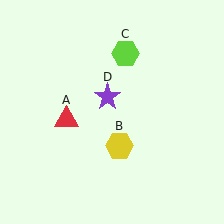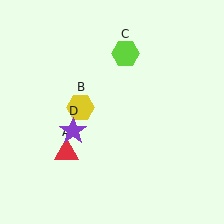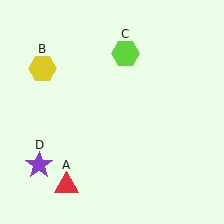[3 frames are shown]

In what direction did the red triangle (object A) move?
The red triangle (object A) moved down.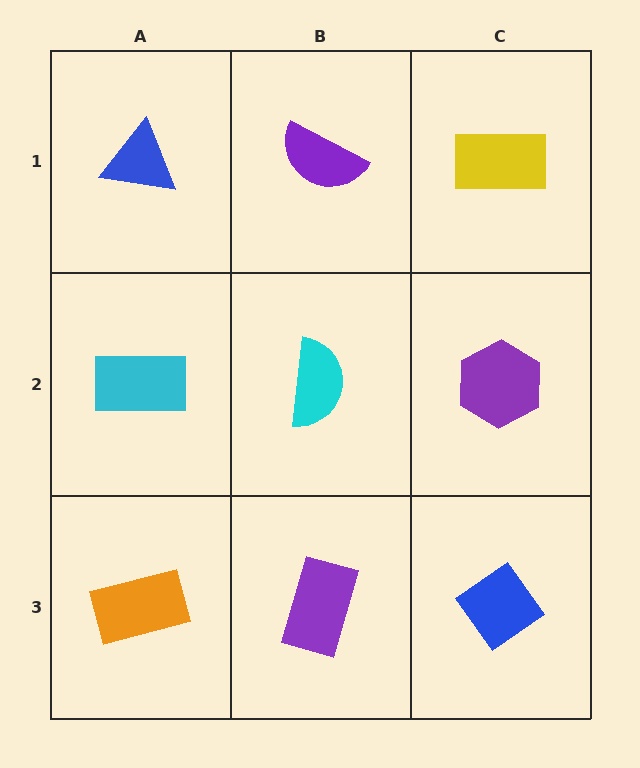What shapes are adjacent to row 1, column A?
A cyan rectangle (row 2, column A), a purple semicircle (row 1, column B).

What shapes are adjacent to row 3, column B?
A cyan semicircle (row 2, column B), an orange rectangle (row 3, column A), a blue diamond (row 3, column C).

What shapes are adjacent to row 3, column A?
A cyan rectangle (row 2, column A), a purple rectangle (row 3, column B).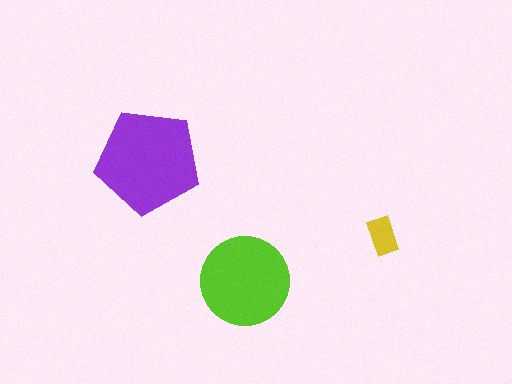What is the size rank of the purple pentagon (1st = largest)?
1st.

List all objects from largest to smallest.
The purple pentagon, the lime circle, the yellow rectangle.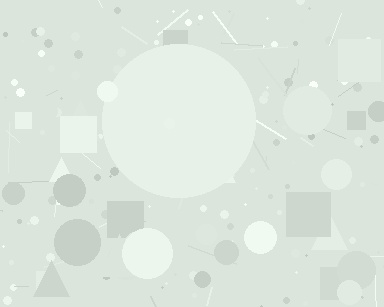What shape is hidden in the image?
A circle is hidden in the image.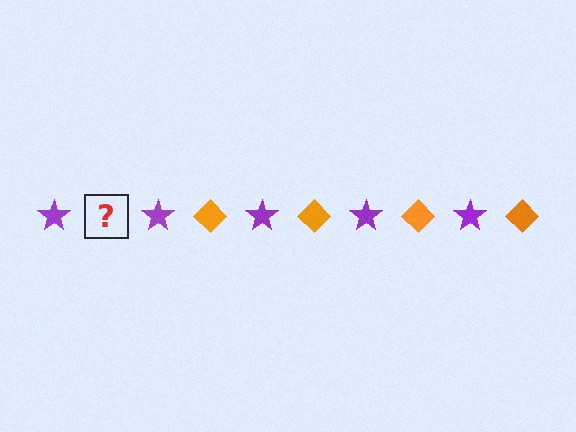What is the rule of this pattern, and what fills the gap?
The rule is that the pattern alternates between purple star and orange diamond. The gap should be filled with an orange diamond.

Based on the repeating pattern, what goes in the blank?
The blank should be an orange diamond.